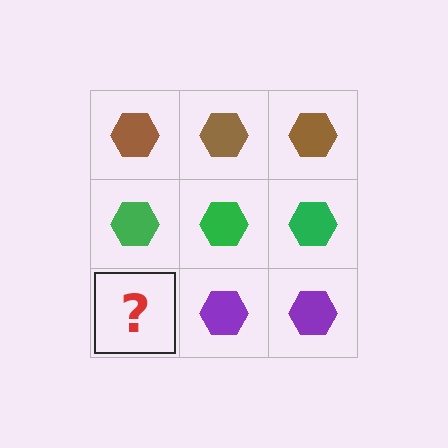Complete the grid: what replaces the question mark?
The question mark should be replaced with a purple hexagon.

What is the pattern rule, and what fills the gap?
The rule is that each row has a consistent color. The gap should be filled with a purple hexagon.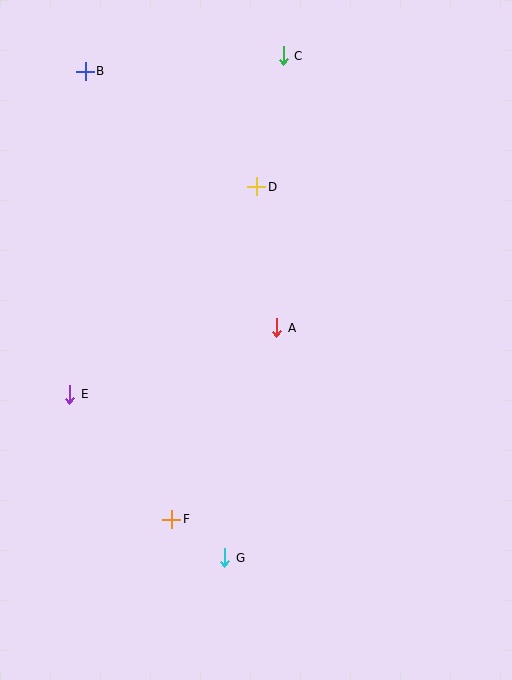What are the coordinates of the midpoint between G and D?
The midpoint between G and D is at (241, 372).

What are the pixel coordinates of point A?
Point A is at (277, 328).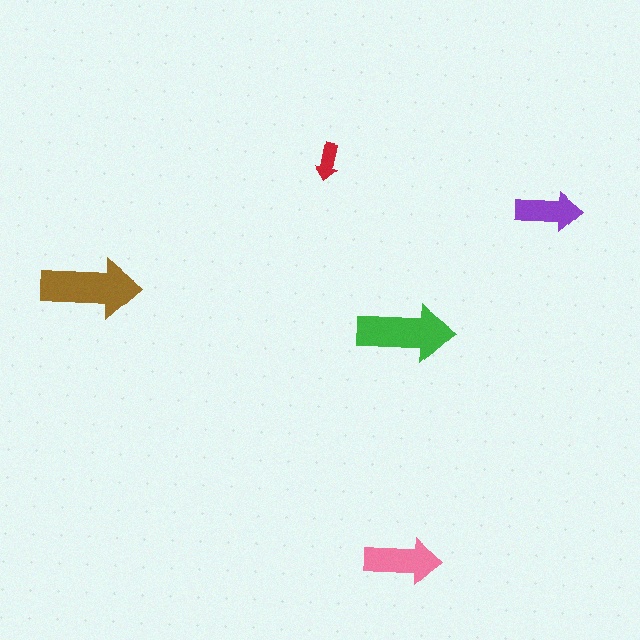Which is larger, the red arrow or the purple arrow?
The purple one.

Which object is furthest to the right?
The purple arrow is rightmost.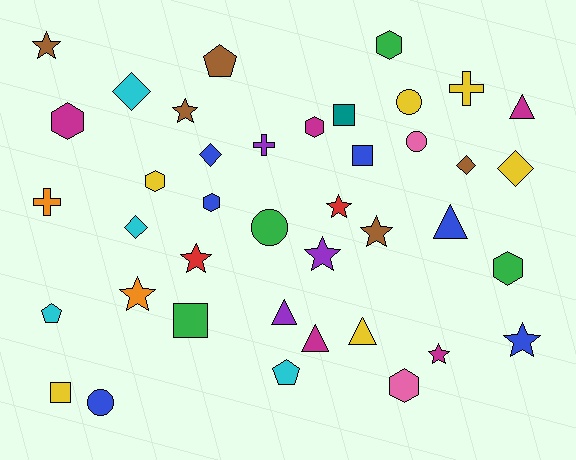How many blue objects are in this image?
There are 6 blue objects.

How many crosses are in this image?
There are 3 crosses.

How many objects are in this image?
There are 40 objects.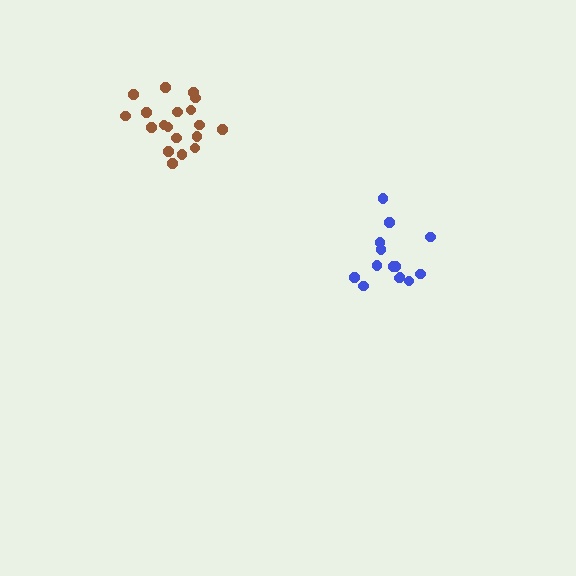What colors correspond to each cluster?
The clusters are colored: brown, blue.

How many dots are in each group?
Group 1: 19 dots, Group 2: 14 dots (33 total).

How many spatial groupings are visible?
There are 2 spatial groupings.